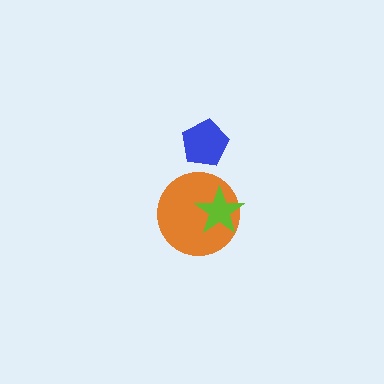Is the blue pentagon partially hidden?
No, no other shape covers it.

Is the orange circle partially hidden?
Yes, it is partially covered by another shape.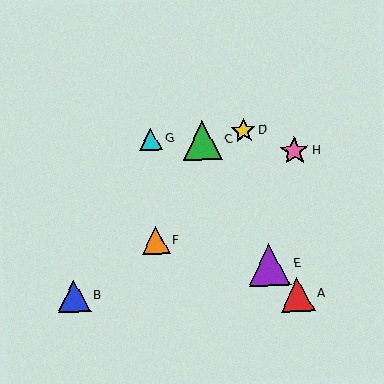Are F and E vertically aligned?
No, F is at x≈156 and E is at x≈269.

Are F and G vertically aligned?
Yes, both are at x≈156.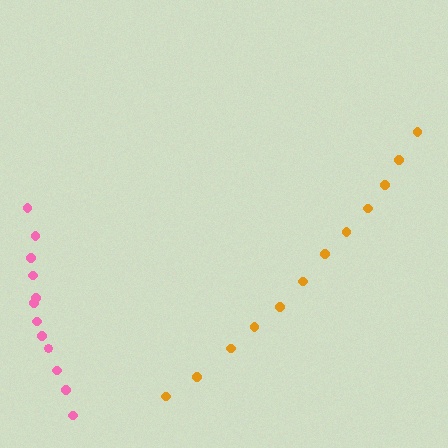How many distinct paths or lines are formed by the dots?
There are 2 distinct paths.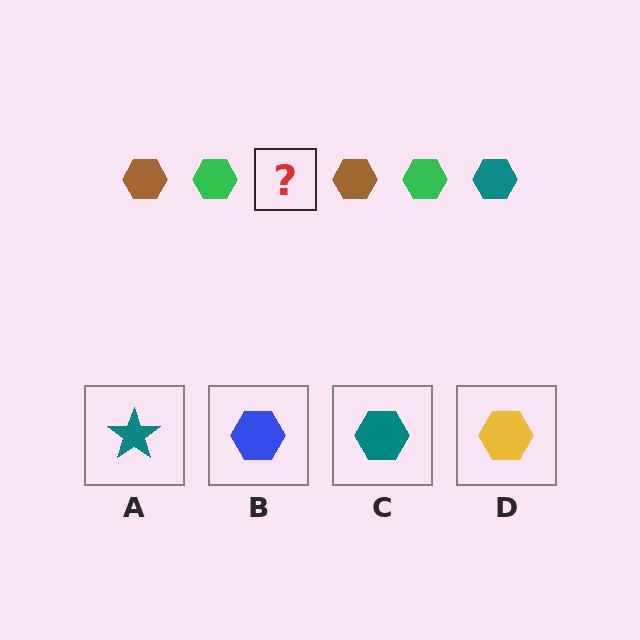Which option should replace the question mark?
Option C.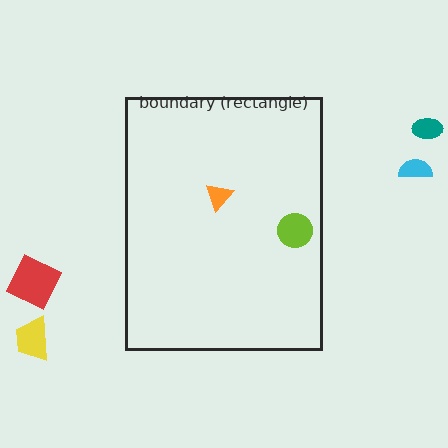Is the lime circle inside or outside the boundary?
Inside.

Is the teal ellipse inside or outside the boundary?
Outside.